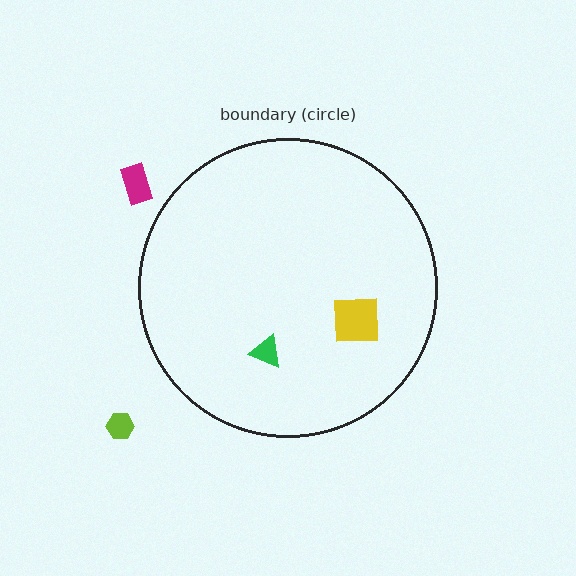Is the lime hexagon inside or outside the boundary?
Outside.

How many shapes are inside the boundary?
2 inside, 2 outside.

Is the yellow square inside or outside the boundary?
Inside.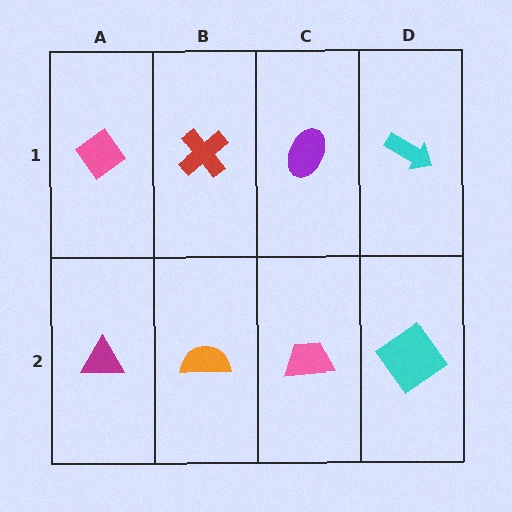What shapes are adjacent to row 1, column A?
A magenta triangle (row 2, column A), a red cross (row 1, column B).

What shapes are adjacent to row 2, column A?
A pink diamond (row 1, column A), an orange semicircle (row 2, column B).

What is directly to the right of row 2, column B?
A pink trapezoid.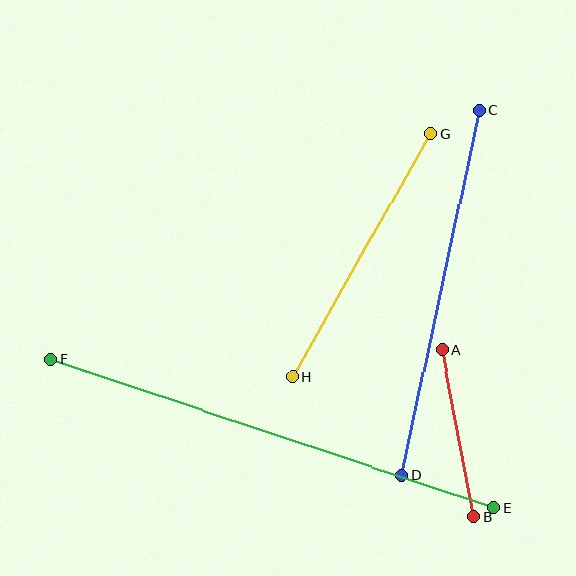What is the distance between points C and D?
The distance is approximately 373 pixels.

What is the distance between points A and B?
The distance is approximately 170 pixels.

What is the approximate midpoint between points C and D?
The midpoint is at approximately (440, 293) pixels.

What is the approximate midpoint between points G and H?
The midpoint is at approximately (362, 255) pixels.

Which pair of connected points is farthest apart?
Points E and F are farthest apart.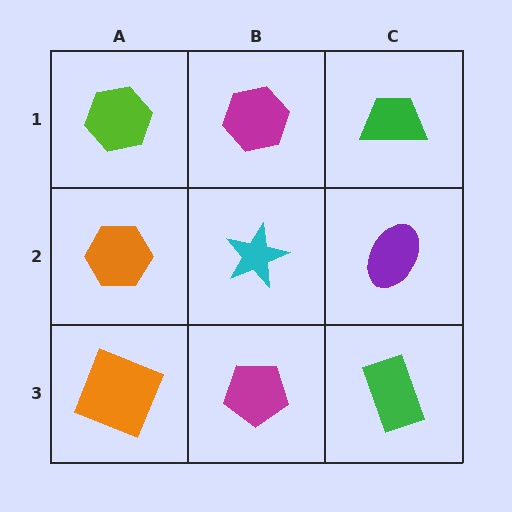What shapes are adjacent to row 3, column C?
A purple ellipse (row 2, column C), a magenta pentagon (row 3, column B).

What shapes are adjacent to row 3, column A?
An orange hexagon (row 2, column A), a magenta pentagon (row 3, column B).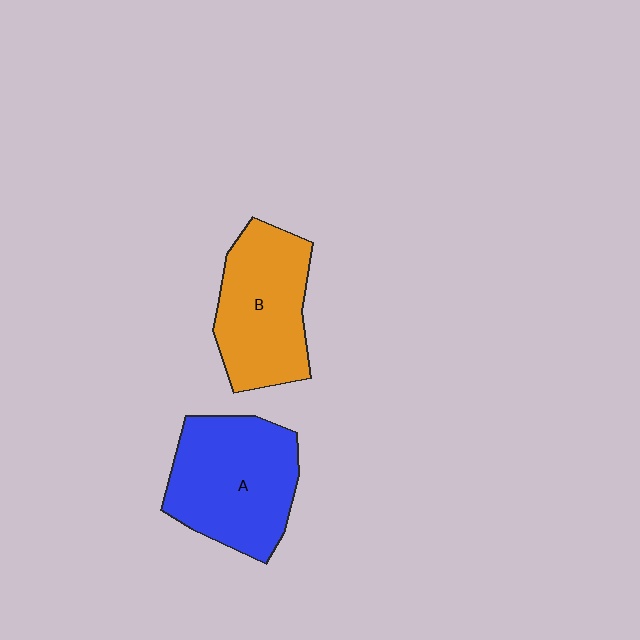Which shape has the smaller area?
Shape B (orange).